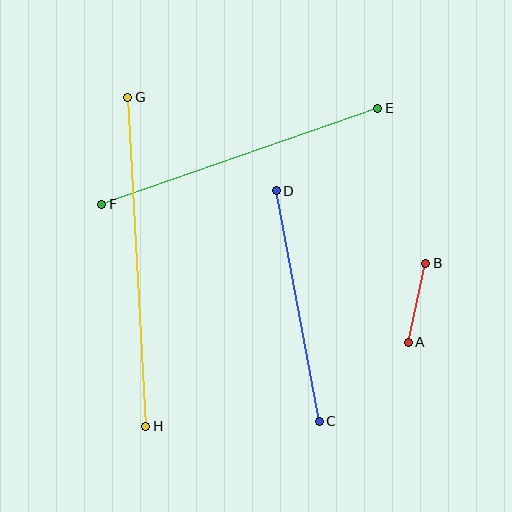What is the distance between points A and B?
The distance is approximately 81 pixels.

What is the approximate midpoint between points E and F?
The midpoint is at approximately (240, 156) pixels.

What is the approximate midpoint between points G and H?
The midpoint is at approximately (137, 262) pixels.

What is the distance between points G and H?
The distance is approximately 330 pixels.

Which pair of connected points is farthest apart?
Points G and H are farthest apart.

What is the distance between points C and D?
The distance is approximately 234 pixels.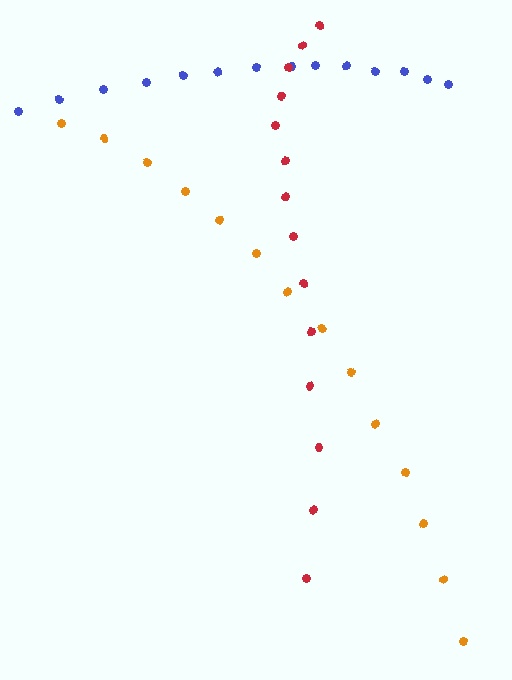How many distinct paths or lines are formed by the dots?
There are 3 distinct paths.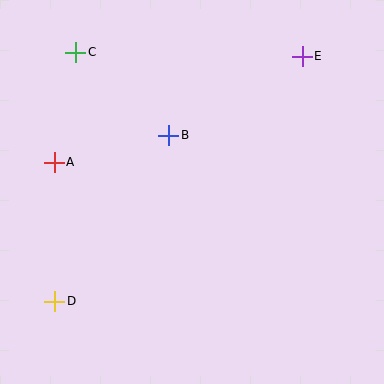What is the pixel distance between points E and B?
The distance between E and B is 155 pixels.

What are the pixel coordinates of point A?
Point A is at (54, 162).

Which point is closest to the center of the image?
Point B at (169, 135) is closest to the center.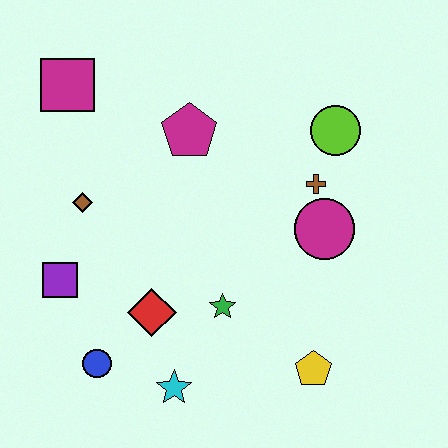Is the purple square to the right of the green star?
No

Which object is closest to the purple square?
The brown diamond is closest to the purple square.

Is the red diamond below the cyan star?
No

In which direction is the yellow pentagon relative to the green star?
The yellow pentagon is to the right of the green star.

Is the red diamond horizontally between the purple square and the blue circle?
No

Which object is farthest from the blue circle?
The lime circle is farthest from the blue circle.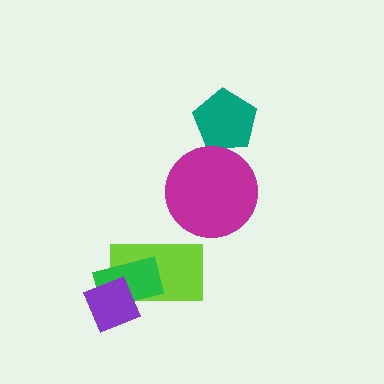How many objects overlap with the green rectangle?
2 objects overlap with the green rectangle.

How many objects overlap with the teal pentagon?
0 objects overlap with the teal pentagon.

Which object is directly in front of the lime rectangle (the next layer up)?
The green rectangle is directly in front of the lime rectangle.